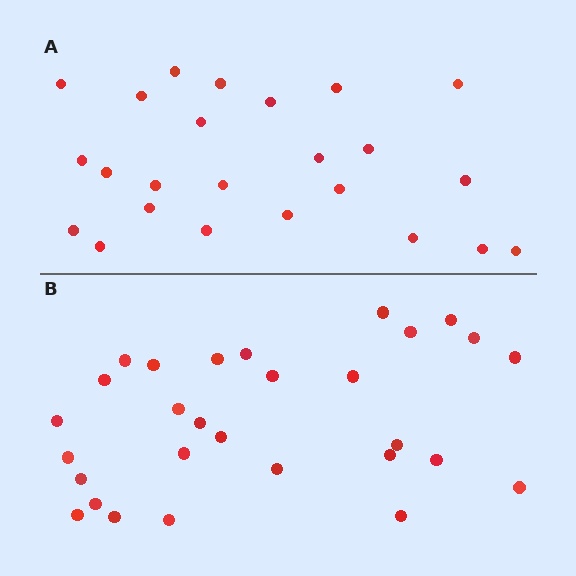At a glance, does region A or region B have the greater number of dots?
Region B (the bottom region) has more dots.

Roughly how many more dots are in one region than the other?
Region B has about 5 more dots than region A.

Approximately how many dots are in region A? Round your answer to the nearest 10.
About 20 dots. (The exact count is 24, which rounds to 20.)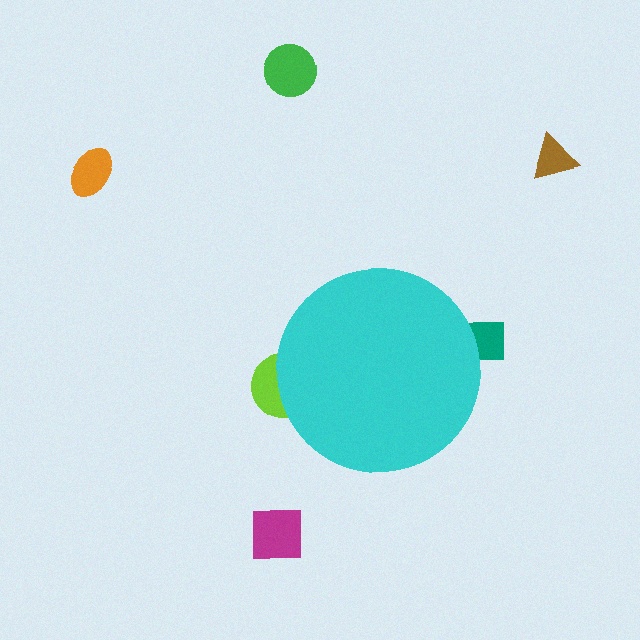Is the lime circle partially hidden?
Yes, the lime circle is partially hidden behind the cyan circle.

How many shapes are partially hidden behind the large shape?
2 shapes are partially hidden.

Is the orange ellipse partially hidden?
No, the orange ellipse is fully visible.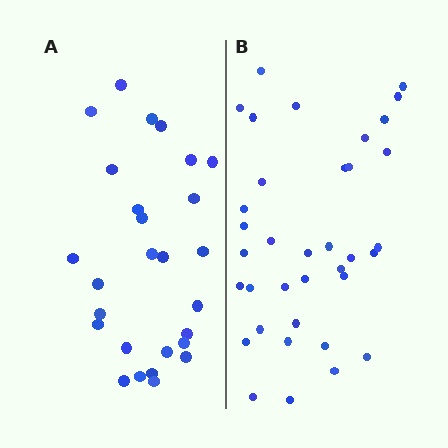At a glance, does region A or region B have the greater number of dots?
Region B (the right region) has more dots.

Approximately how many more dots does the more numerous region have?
Region B has roughly 8 or so more dots than region A.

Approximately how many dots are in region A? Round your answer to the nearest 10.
About 30 dots. (The exact count is 27, which rounds to 30.)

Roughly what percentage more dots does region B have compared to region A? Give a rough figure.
About 35% more.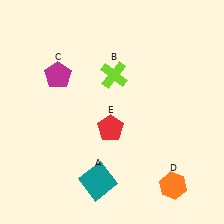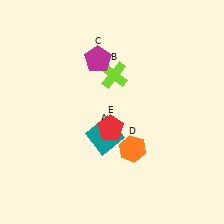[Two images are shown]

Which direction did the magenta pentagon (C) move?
The magenta pentagon (C) moved right.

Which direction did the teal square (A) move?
The teal square (A) moved up.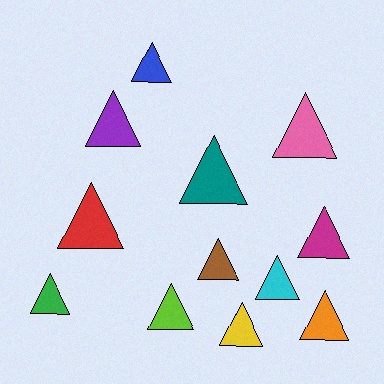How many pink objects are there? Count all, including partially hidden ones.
There is 1 pink object.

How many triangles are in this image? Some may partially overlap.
There are 12 triangles.